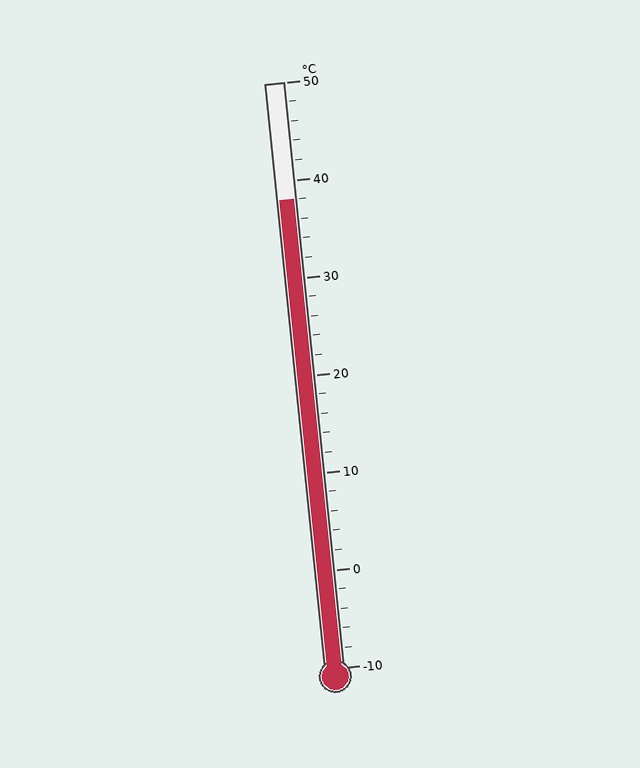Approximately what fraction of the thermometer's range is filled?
The thermometer is filled to approximately 80% of its range.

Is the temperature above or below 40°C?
The temperature is below 40°C.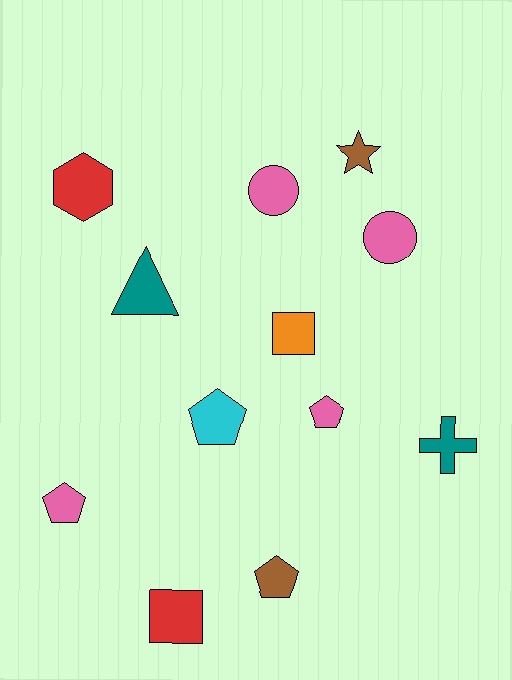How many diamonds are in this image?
There are no diamonds.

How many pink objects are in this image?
There are 4 pink objects.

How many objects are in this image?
There are 12 objects.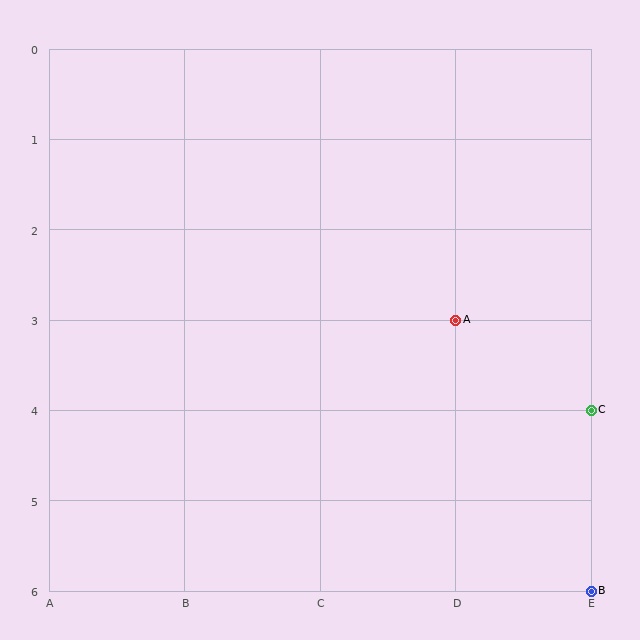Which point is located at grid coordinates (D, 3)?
Point A is at (D, 3).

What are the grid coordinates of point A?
Point A is at grid coordinates (D, 3).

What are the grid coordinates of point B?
Point B is at grid coordinates (E, 6).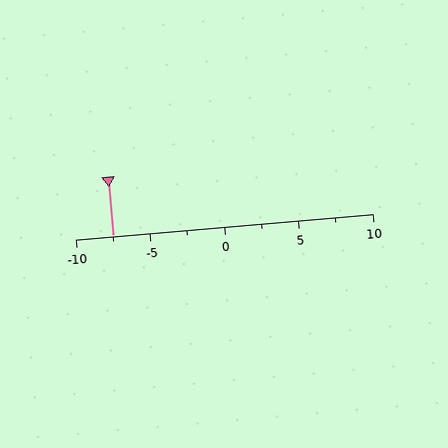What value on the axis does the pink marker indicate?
The marker indicates approximately -7.5.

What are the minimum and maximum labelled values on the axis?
The axis runs from -10 to 10.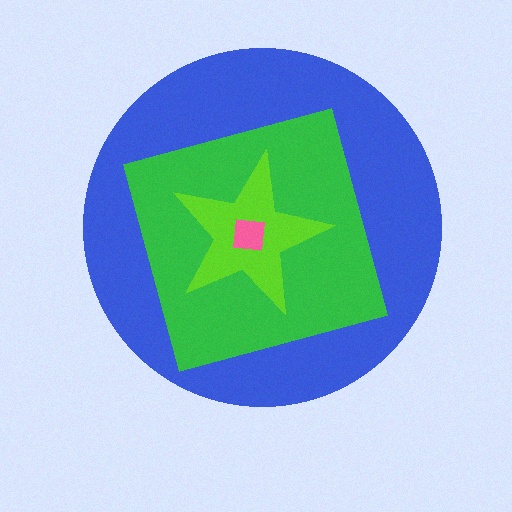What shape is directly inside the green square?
The lime star.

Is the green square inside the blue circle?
Yes.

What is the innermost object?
The pink square.